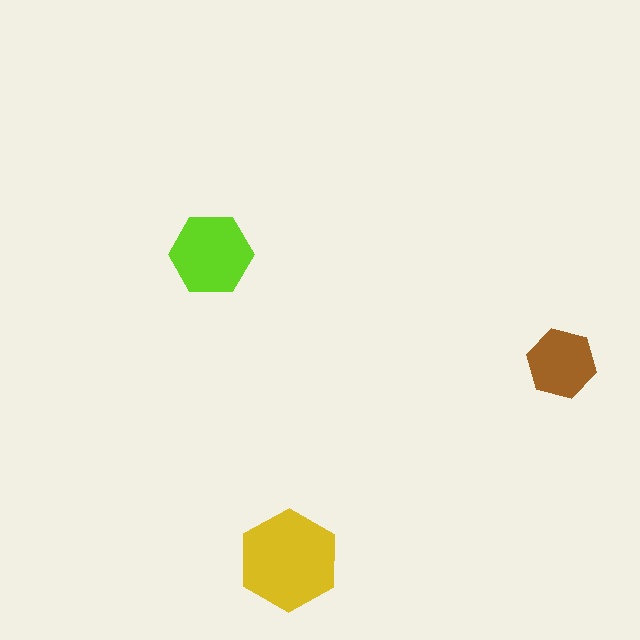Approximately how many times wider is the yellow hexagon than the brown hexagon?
About 1.5 times wider.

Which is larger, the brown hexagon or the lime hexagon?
The lime one.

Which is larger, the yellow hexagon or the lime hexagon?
The yellow one.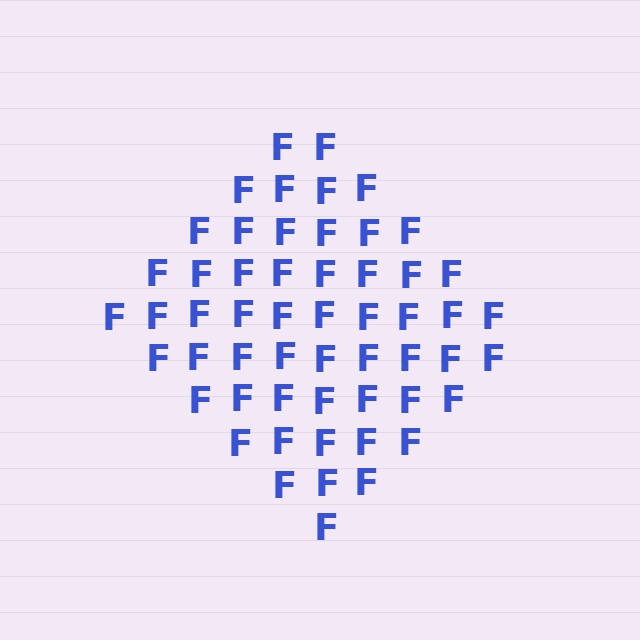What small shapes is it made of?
It is made of small letter F's.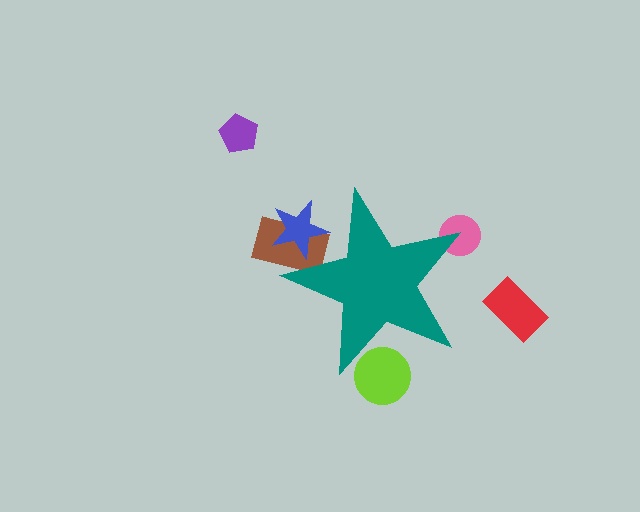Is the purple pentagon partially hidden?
No, the purple pentagon is fully visible.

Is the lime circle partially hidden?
Yes, the lime circle is partially hidden behind the teal star.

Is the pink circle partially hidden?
Yes, the pink circle is partially hidden behind the teal star.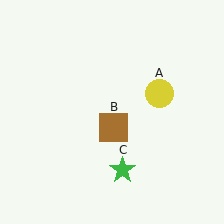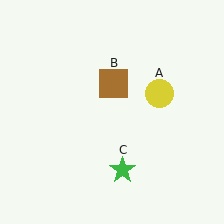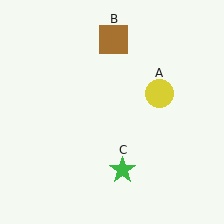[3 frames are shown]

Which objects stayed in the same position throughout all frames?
Yellow circle (object A) and green star (object C) remained stationary.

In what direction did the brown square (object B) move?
The brown square (object B) moved up.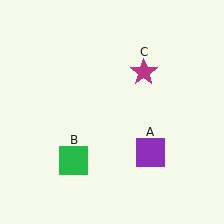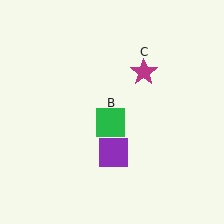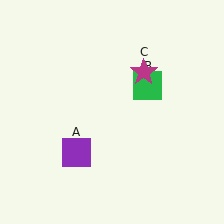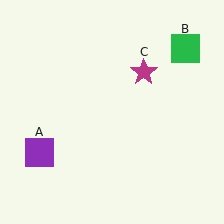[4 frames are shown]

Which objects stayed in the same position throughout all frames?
Magenta star (object C) remained stationary.